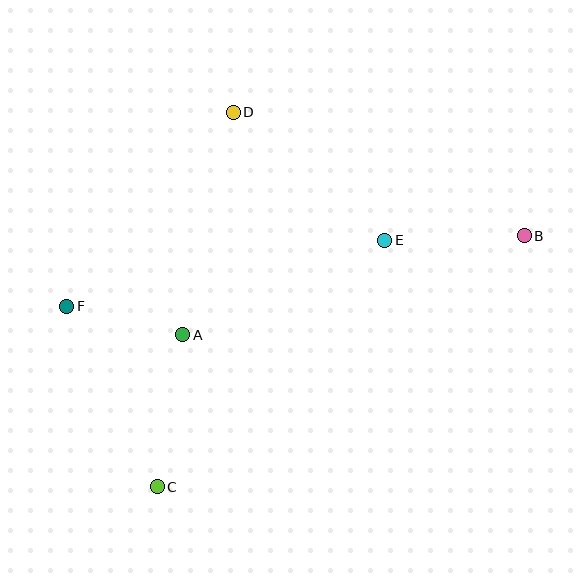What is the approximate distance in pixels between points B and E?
The distance between B and E is approximately 140 pixels.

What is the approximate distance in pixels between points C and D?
The distance between C and D is approximately 382 pixels.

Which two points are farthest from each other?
Points B and F are farthest from each other.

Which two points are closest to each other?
Points A and F are closest to each other.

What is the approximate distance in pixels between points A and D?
The distance between A and D is approximately 228 pixels.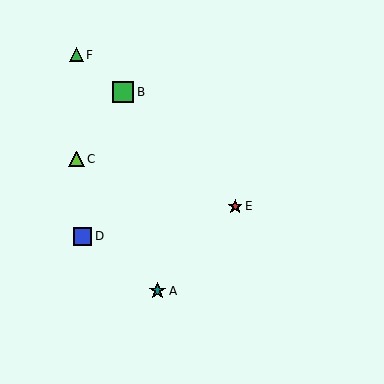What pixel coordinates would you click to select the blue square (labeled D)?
Click at (83, 236) to select the blue square D.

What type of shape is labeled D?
Shape D is a blue square.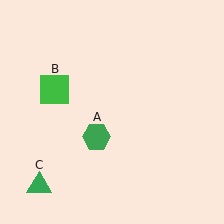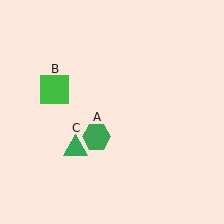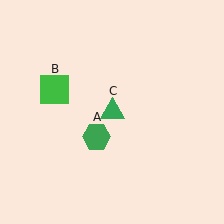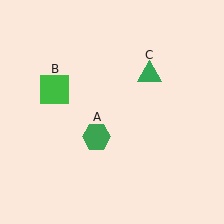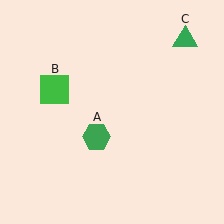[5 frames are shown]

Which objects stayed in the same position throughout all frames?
Green hexagon (object A) and green square (object B) remained stationary.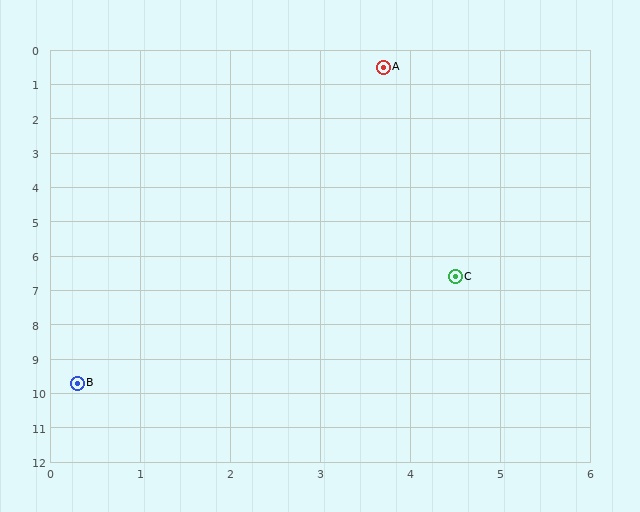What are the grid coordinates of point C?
Point C is at approximately (4.5, 6.6).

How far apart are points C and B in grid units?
Points C and B are about 5.2 grid units apart.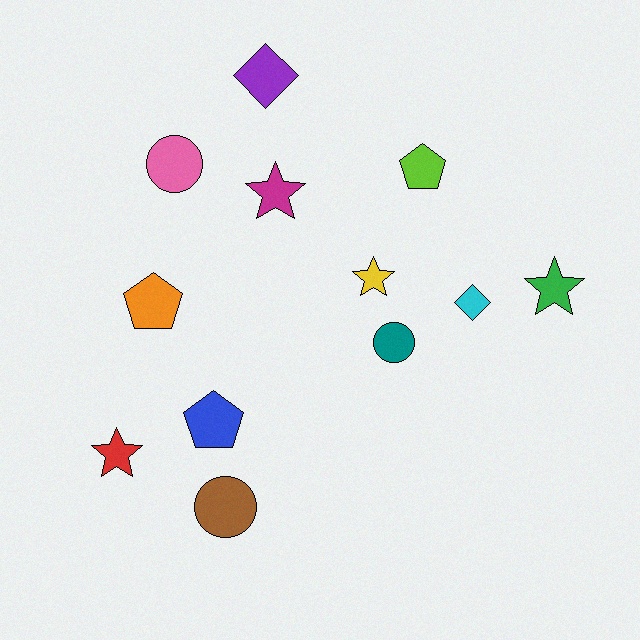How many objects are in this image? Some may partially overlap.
There are 12 objects.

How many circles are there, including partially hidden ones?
There are 3 circles.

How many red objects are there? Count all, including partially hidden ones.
There is 1 red object.